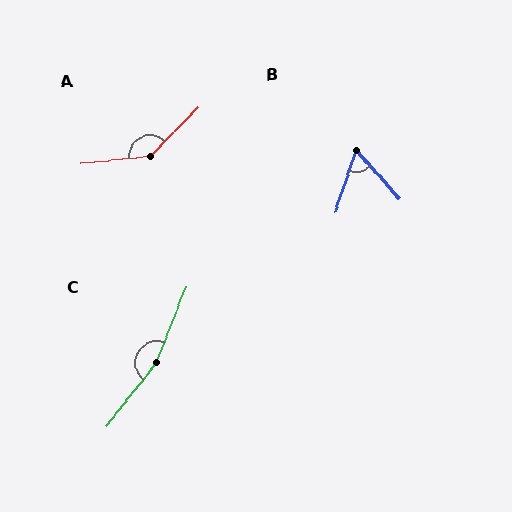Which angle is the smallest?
B, at approximately 60 degrees.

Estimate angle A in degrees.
Approximately 140 degrees.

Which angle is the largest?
C, at approximately 163 degrees.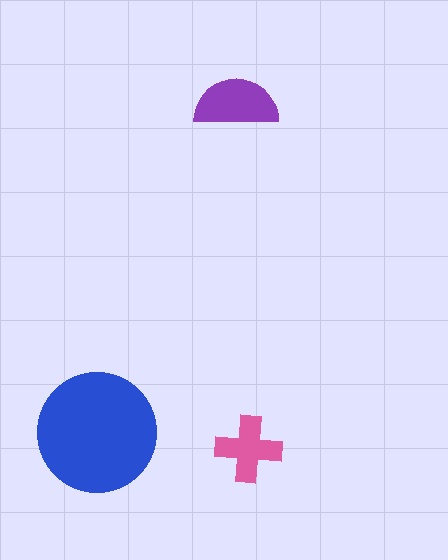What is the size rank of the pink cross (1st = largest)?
3rd.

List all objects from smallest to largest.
The pink cross, the purple semicircle, the blue circle.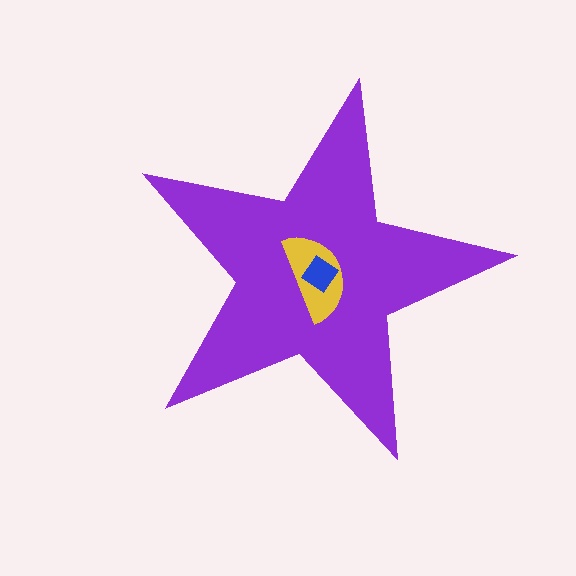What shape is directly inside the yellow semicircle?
The blue diamond.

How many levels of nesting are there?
3.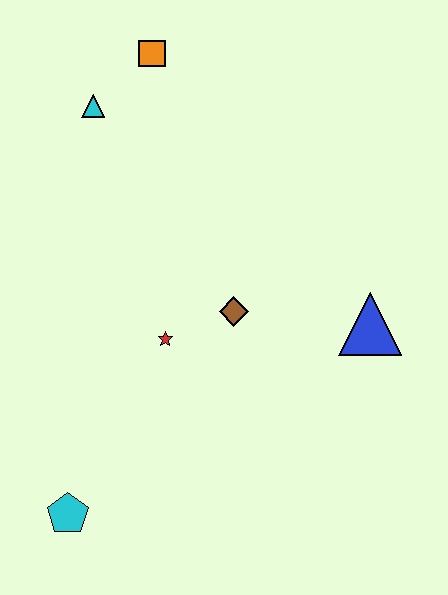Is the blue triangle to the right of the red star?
Yes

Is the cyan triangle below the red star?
No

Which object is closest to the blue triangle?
The brown diamond is closest to the blue triangle.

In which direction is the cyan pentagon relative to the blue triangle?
The cyan pentagon is to the left of the blue triangle.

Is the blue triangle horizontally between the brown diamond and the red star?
No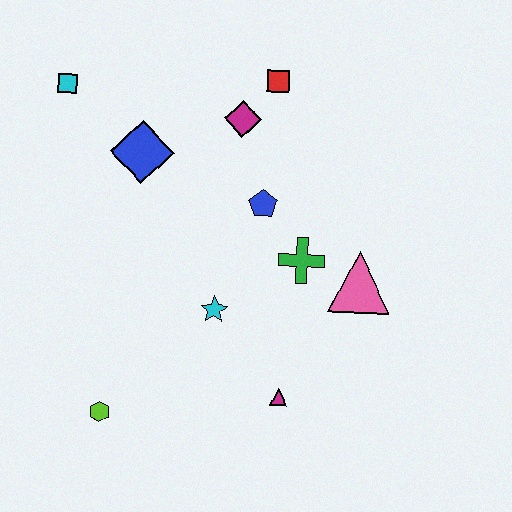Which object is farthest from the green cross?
The cyan square is farthest from the green cross.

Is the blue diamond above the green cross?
Yes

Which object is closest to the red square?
The magenta diamond is closest to the red square.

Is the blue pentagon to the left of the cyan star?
No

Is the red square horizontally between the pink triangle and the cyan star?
Yes